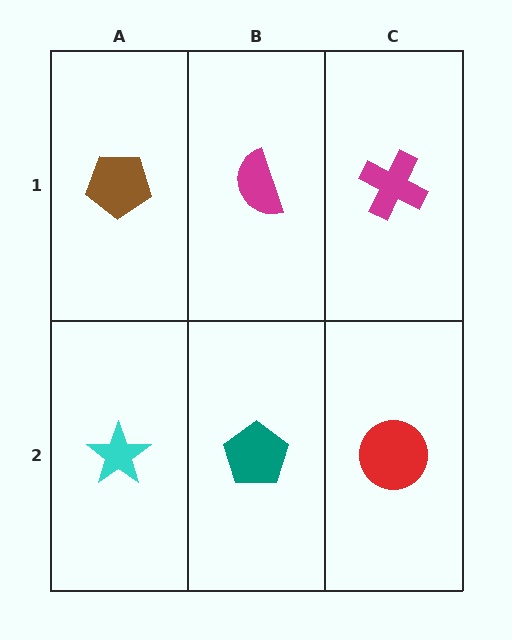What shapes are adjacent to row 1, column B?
A teal pentagon (row 2, column B), a brown pentagon (row 1, column A), a magenta cross (row 1, column C).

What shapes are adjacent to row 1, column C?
A red circle (row 2, column C), a magenta semicircle (row 1, column B).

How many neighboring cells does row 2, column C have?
2.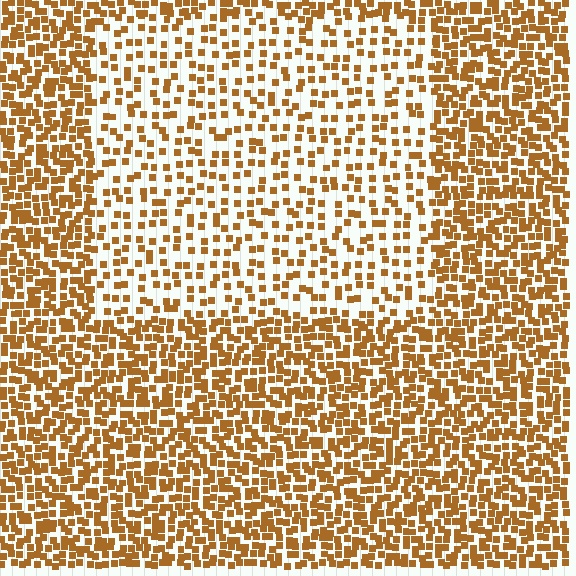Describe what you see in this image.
The image contains small brown elements arranged at two different densities. A rectangle-shaped region is visible where the elements are less densely packed than the surrounding area.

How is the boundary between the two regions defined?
The boundary is defined by a change in element density (approximately 2.1x ratio). All elements are the same color, size, and shape.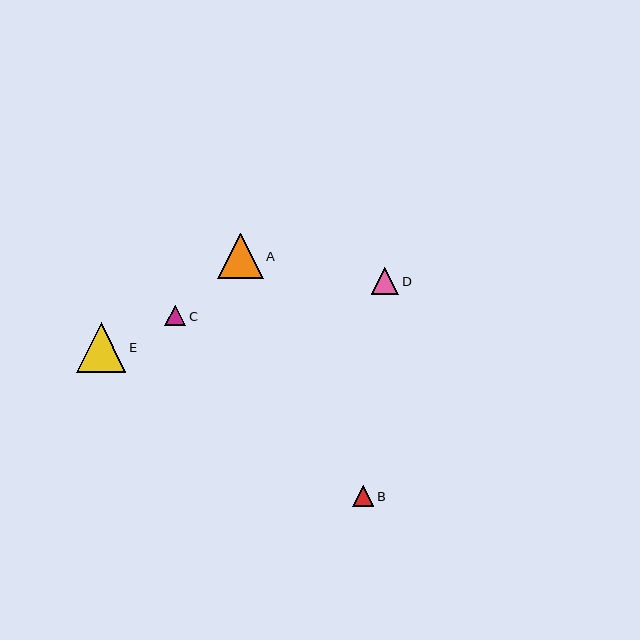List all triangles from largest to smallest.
From largest to smallest: E, A, D, B, C.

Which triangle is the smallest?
Triangle C is the smallest with a size of approximately 21 pixels.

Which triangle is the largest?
Triangle E is the largest with a size of approximately 50 pixels.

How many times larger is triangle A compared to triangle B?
Triangle A is approximately 2.2 times the size of triangle B.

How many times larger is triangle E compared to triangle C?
Triangle E is approximately 2.4 times the size of triangle C.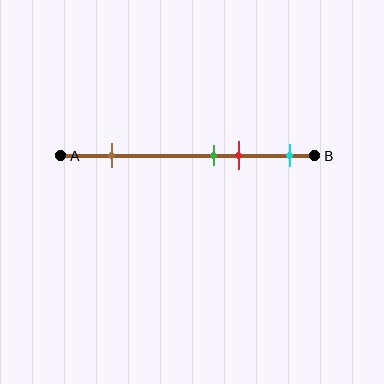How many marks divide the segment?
There are 4 marks dividing the segment.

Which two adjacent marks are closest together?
The green and red marks are the closest adjacent pair.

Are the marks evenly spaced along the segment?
No, the marks are not evenly spaced.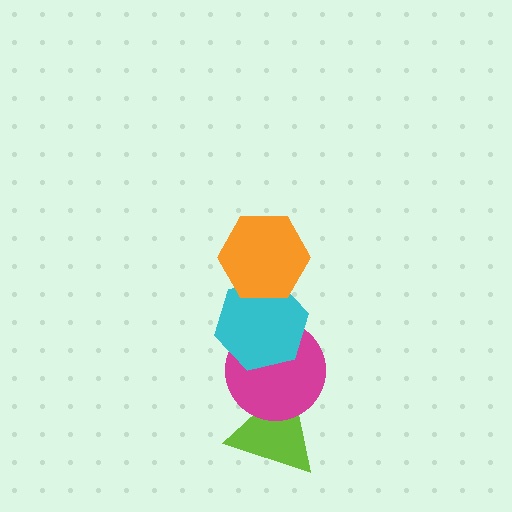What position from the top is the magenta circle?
The magenta circle is 3rd from the top.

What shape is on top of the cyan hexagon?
The orange hexagon is on top of the cyan hexagon.